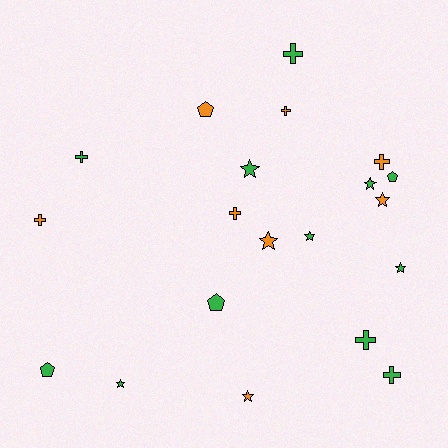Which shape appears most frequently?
Star, with 8 objects.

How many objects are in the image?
There are 20 objects.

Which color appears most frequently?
Green, with 12 objects.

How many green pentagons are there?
There are 3 green pentagons.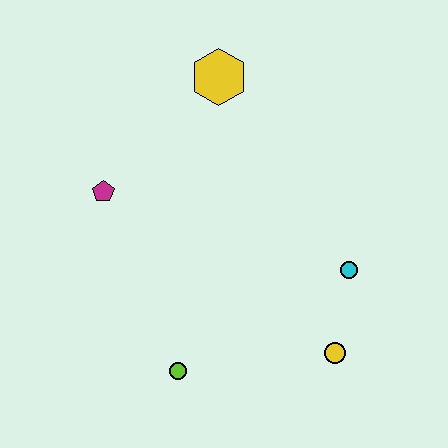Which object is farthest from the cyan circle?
The magenta pentagon is farthest from the cyan circle.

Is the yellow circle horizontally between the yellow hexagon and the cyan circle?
Yes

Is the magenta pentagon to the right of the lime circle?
No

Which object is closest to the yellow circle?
The cyan circle is closest to the yellow circle.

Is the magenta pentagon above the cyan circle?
Yes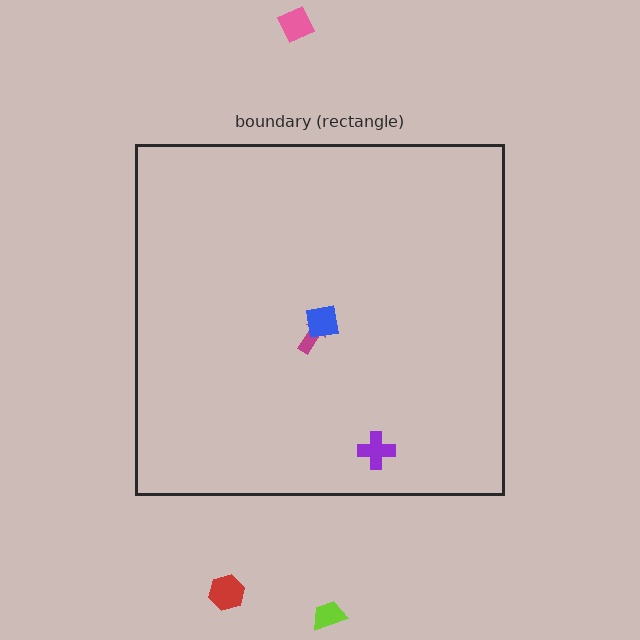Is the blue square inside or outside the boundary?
Inside.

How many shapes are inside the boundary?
3 inside, 3 outside.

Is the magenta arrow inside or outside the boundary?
Inside.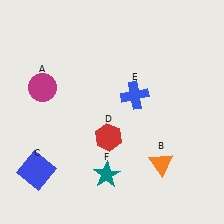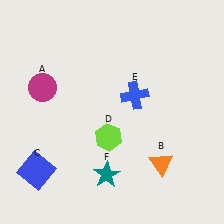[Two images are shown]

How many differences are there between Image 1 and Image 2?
There is 1 difference between the two images.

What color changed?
The hexagon (D) changed from red in Image 1 to lime in Image 2.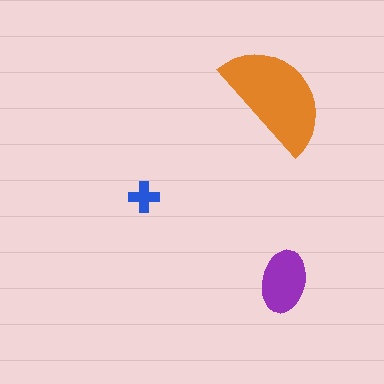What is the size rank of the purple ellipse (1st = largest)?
2nd.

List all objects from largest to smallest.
The orange semicircle, the purple ellipse, the blue cross.